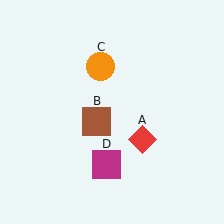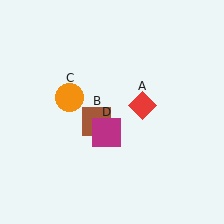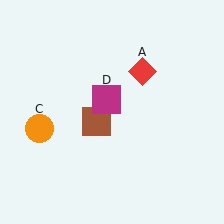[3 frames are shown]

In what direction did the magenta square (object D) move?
The magenta square (object D) moved up.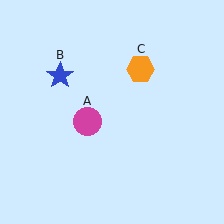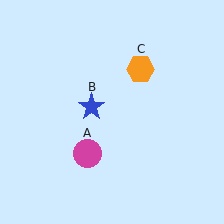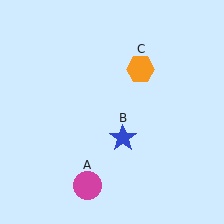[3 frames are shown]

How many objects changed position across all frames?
2 objects changed position: magenta circle (object A), blue star (object B).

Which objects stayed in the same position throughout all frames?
Orange hexagon (object C) remained stationary.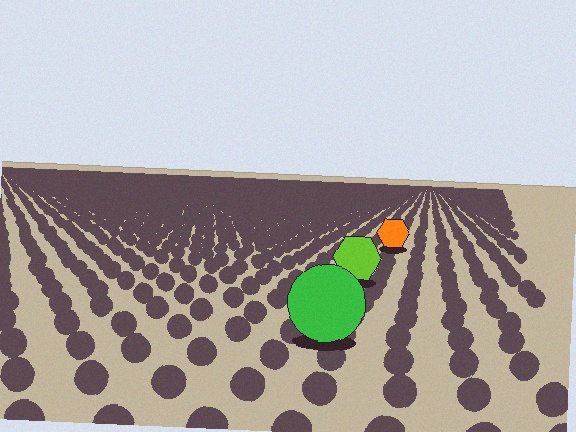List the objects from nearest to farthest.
From nearest to farthest: the green circle, the lime hexagon, the orange hexagon.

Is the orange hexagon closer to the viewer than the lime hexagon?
No. The lime hexagon is closer — you can tell from the texture gradient: the ground texture is coarser near it.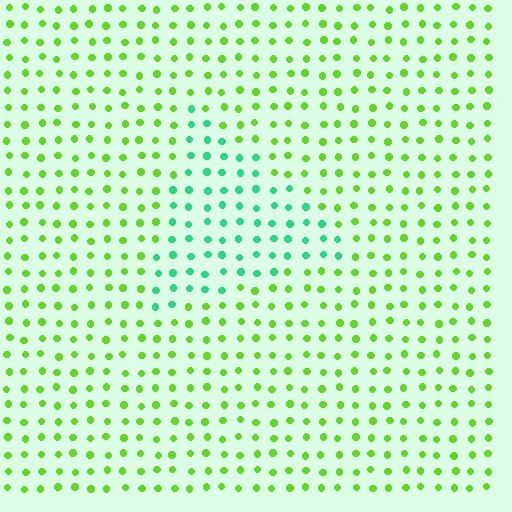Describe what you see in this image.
The image is filled with small lime elements in a uniform arrangement. A triangle-shaped region is visible where the elements are tinted to a slightly different hue, forming a subtle color boundary.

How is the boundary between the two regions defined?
The boundary is defined purely by a slight shift in hue (about 50 degrees). Spacing, size, and orientation are identical on both sides.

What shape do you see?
I see a triangle.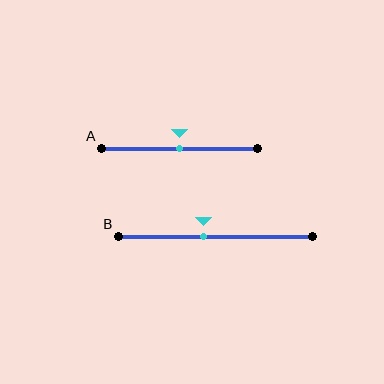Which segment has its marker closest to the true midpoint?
Segment A has its marker closest to the true midpoint.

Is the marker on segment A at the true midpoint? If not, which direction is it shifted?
Yes, the marker on segment A is at the true midpoint.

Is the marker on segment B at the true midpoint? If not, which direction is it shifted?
No, the marker on segment B is shifted to the left by about 6% of the segment length.